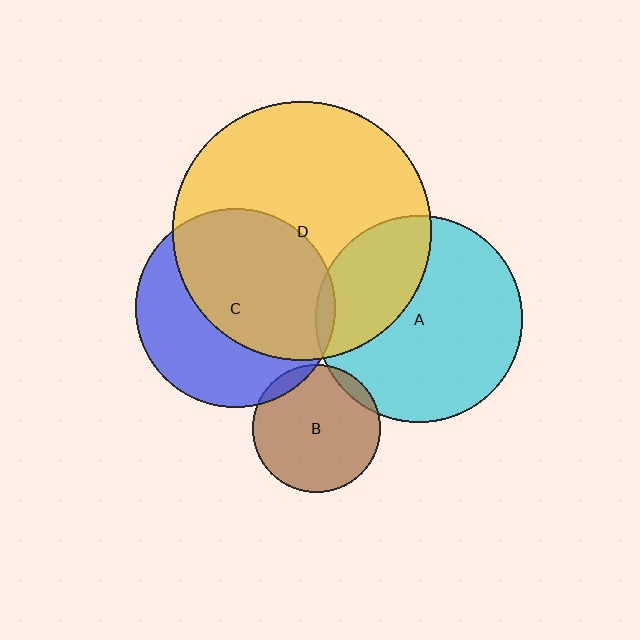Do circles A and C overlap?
Yes.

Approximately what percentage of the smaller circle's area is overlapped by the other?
Approximately 5%.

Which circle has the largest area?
Circle D (yellow).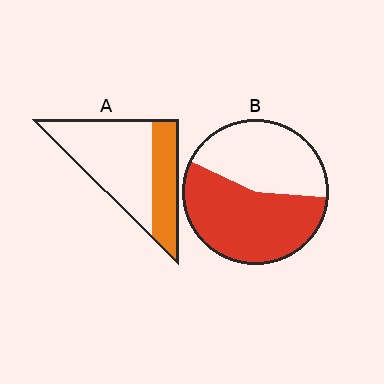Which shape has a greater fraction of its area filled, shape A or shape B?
Shape B.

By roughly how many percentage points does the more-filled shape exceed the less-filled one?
By roughly 25 percentage points (B over A).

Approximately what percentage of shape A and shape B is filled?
A is approximately 35% and B is approximately 55%.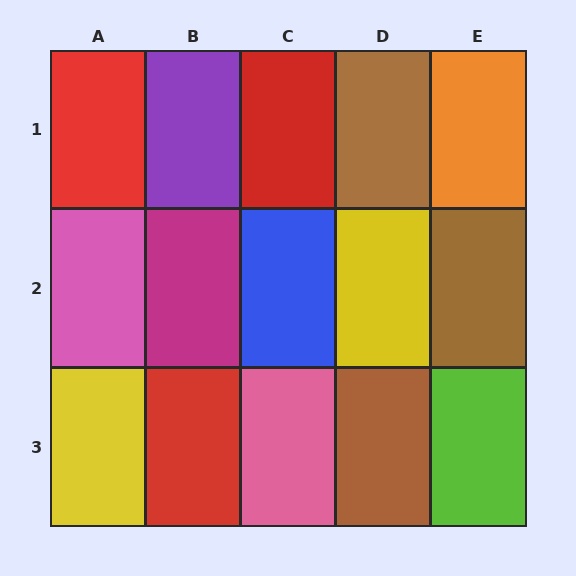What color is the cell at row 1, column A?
Red.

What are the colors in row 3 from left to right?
Yellow, red, pink, brown, lime.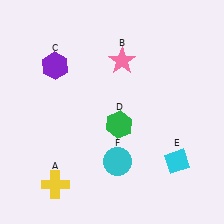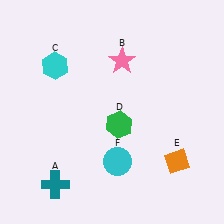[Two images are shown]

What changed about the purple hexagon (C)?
In Image 1, C is purple. In Image 2, it changed to cyan.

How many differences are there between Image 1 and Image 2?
There are 3 differences between the two images.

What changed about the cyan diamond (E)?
In Image 1, E is cyan. In Image 2, it changed to orange.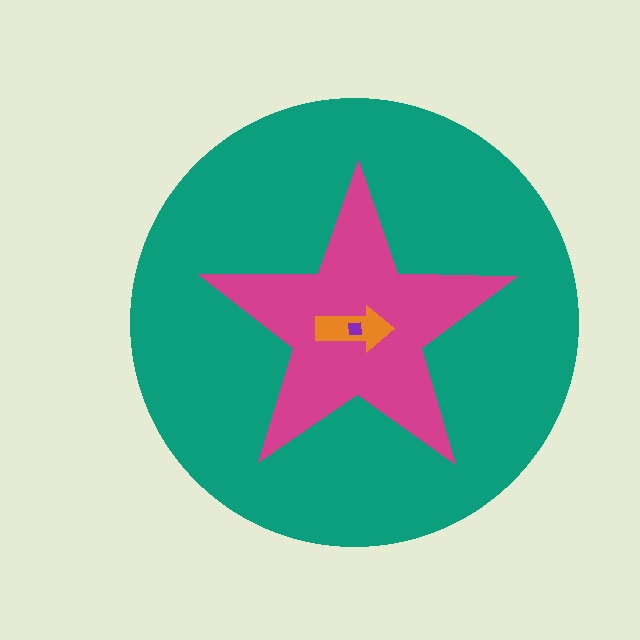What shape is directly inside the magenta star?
The orange arrow.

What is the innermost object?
The purple square.